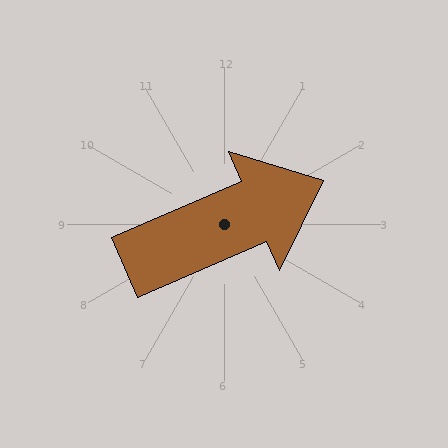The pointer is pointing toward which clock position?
Roughly 2 o'clock.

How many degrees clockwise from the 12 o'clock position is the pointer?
Approximately 67 degrees.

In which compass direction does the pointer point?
Northeast.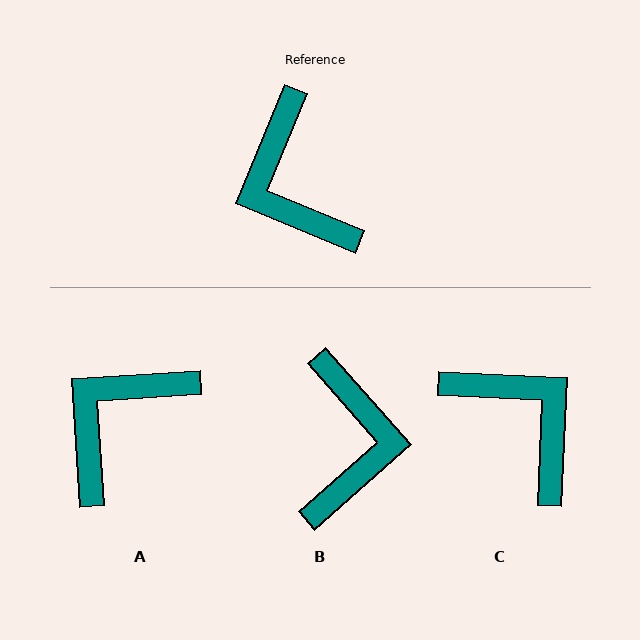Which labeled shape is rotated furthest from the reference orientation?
C, about 160 degrees away.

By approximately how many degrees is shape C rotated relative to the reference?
Approximately 160 degrees clockwise.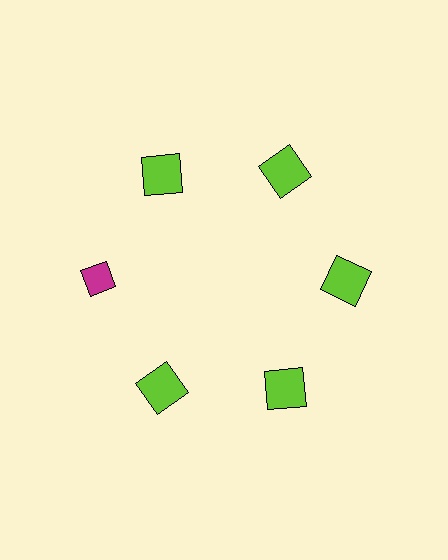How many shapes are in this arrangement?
There are 6 shapes arranged in a ring pattern.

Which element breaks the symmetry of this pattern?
The magenta diamond at roughly the 9 o'clock position breaks the symmetry. All other shapes are lime squares.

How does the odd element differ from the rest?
It differs in both color (magenta instead of lime) and shape (diamond instead of square).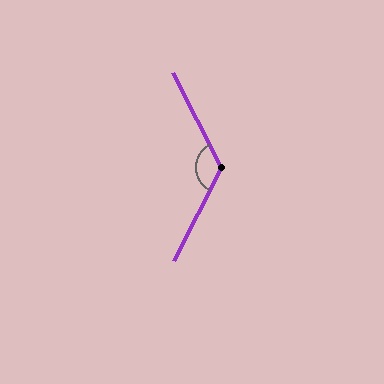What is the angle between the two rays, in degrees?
Approximately 126 degrees.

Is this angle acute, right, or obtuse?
It is obtuse.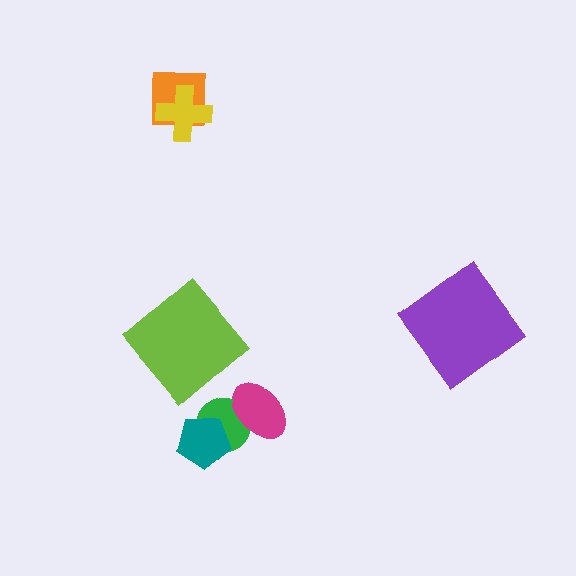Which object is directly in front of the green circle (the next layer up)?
The magenta ellipse is directly in front of the green circle.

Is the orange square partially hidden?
Yes, it is partially covered by another shape.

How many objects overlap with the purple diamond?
0 objects overlap with the purple diamond.